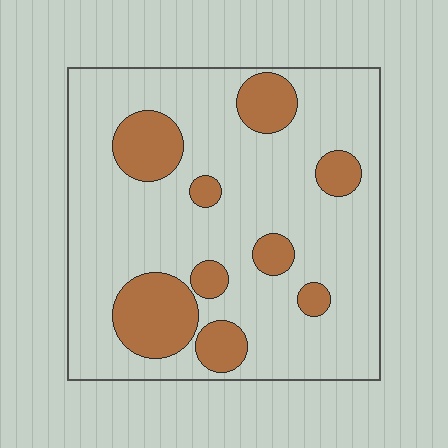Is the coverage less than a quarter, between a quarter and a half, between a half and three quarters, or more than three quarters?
Less than a quarter.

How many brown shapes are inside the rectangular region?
9.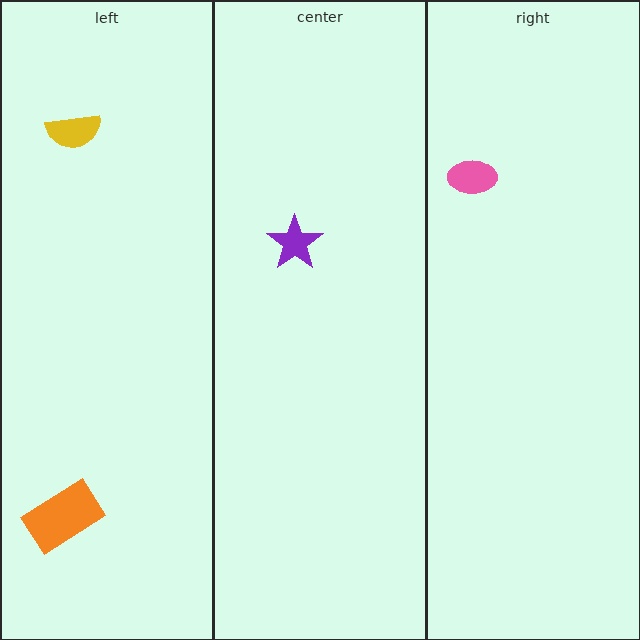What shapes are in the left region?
The orange rectangle, the yellow semicircle.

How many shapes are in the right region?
1.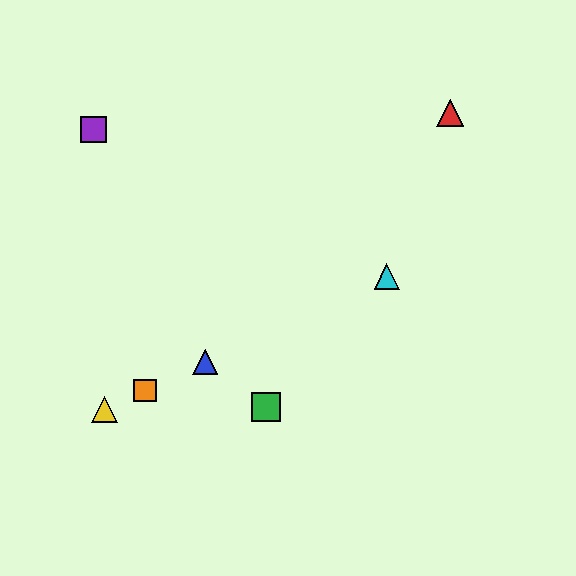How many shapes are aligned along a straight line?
4 shapes (the blue triangle, the yellow triangle, the orange square, the cyan triangle) are aligned along a straight line.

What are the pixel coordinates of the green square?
The green square is at (266, 407).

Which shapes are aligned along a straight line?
The blue triangle, the yellow triangle, the orange square, the cyan triangle are aligned along a straight line.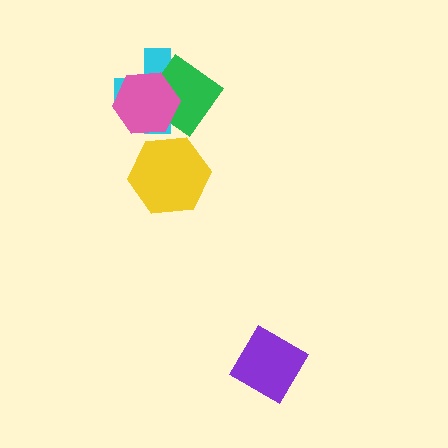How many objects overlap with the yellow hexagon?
0 objects overlap with the yellow hexagon.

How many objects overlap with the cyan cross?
2 objects overlap with the cyan cross.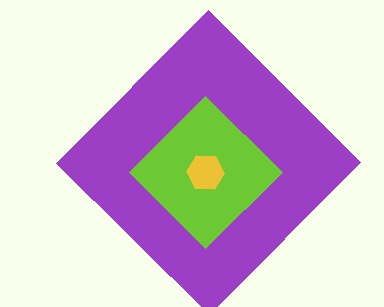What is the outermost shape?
The purple diamond.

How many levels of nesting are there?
3.